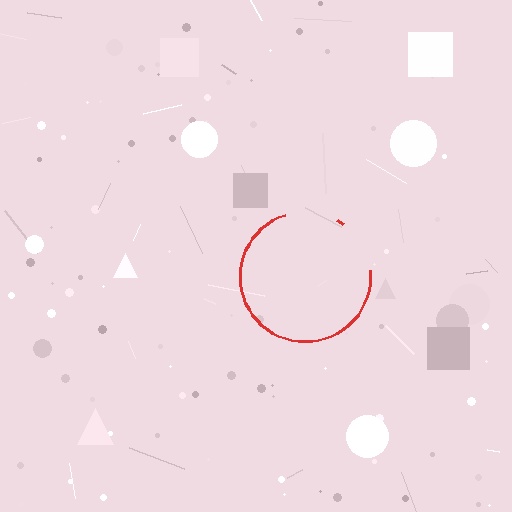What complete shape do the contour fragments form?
The contour fragments form a circle.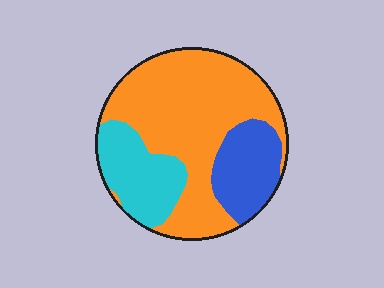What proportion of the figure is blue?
Blue covers roughly 20% of the figure.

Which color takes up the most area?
Orange, at roughly 60%.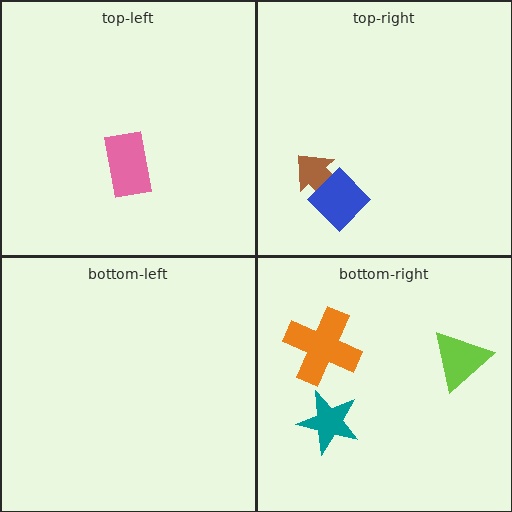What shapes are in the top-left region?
The pink rectangle.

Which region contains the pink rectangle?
The top-left region.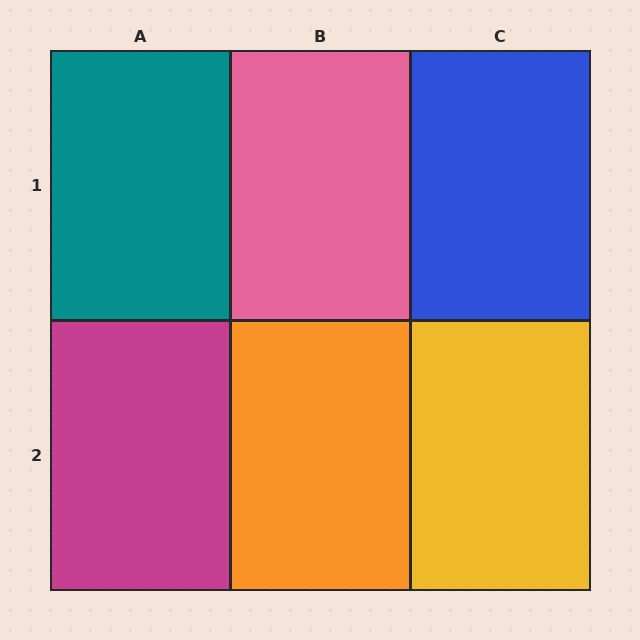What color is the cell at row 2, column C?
Yellow.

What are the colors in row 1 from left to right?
Teal, pink, blue.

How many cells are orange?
1 cell is orange.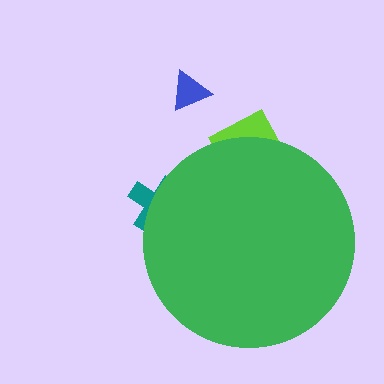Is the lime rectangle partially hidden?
Yes, the lime rectangle is partially hidden behind the green circle.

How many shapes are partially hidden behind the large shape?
2 shapes are partially hidden.